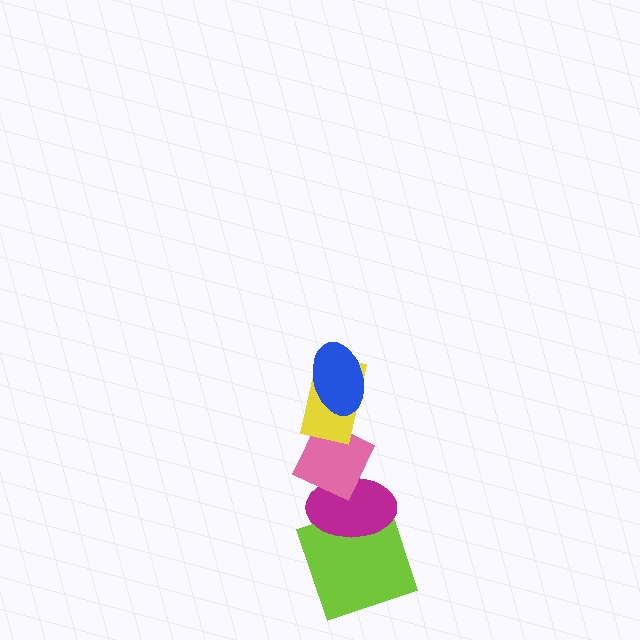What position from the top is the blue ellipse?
The blue ellipse is 1st from the top.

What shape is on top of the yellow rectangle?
The blue ellipse is on top of the yellow rectangle.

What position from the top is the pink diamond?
The pink diamond is 3rd from the top.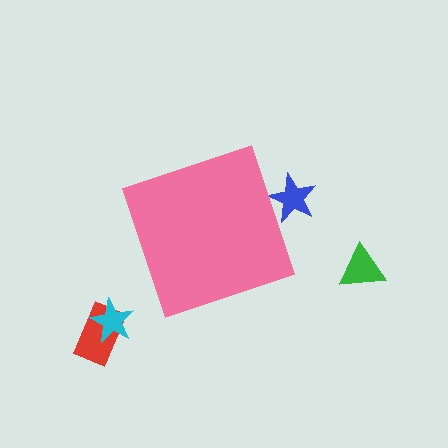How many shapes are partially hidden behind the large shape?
1 shape is partially hidden.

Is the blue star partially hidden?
Yes, the blue star is partially hidden behind the pink diamond.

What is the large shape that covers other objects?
A pink diamond.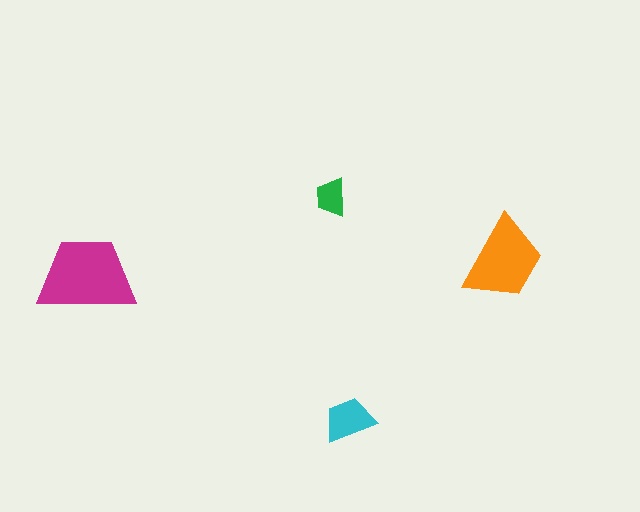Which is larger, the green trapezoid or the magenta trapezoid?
The magenta one.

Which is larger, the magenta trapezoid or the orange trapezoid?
The magenta one.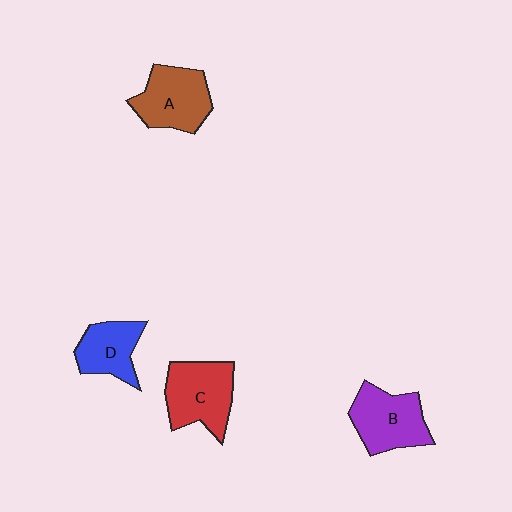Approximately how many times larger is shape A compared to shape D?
Approximately 1.3 times.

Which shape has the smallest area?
Shape D (blue).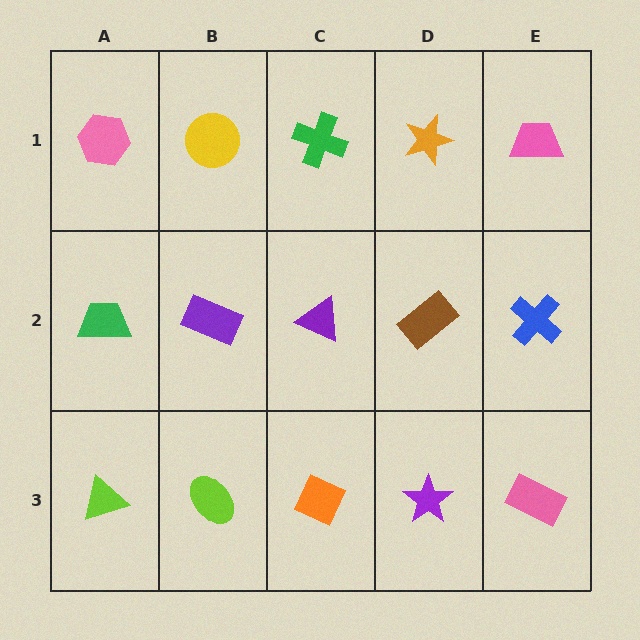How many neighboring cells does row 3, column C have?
3.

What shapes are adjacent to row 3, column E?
A blue cross (row 2, column E), a purple star (row 3, column D).